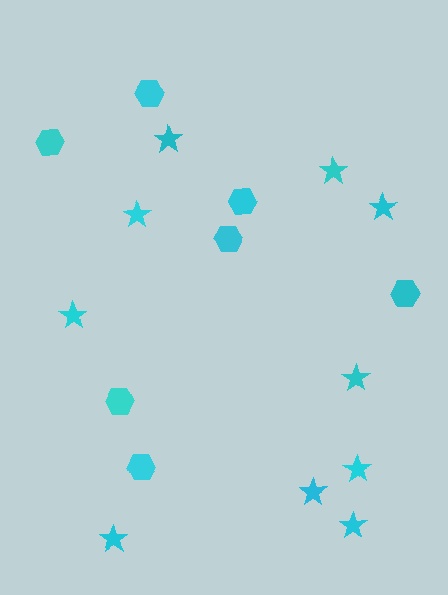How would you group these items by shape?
There are 2 groups: one group of hexagons (7) and one group of stars (10).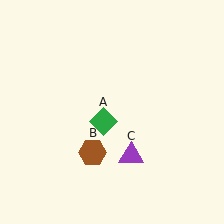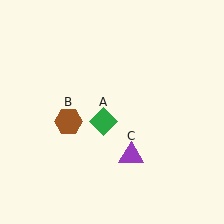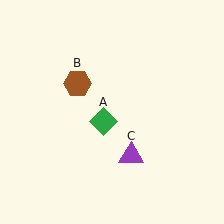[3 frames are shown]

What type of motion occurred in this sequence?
The brown hexagon (object B) rotated clockwise around the center of the scene.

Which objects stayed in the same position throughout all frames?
Green diamond (object A) and purple triangle (object C) remained stationary.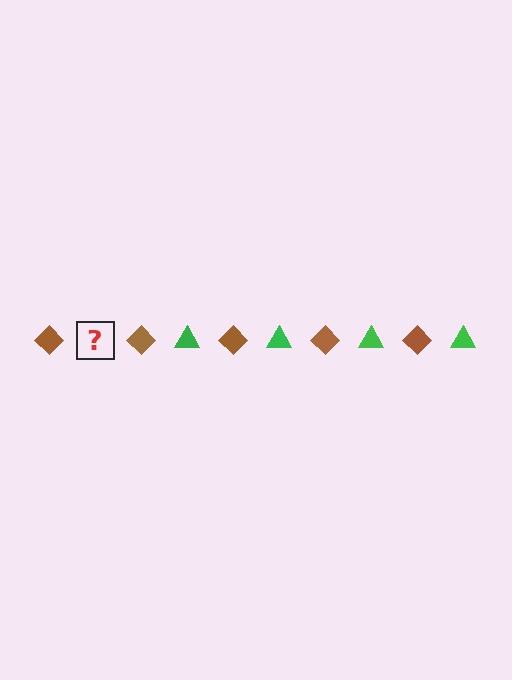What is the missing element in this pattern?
The missing element is a green triangle.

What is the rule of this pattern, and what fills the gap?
The rule is that the pattern alternates between brown diamond and green triangle. The gap should be filled with a green triangle.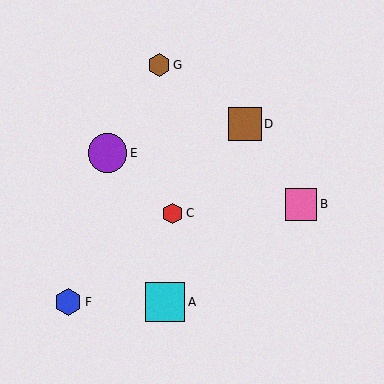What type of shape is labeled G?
Shape G is a brown hexagon.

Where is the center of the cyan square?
The center of the cyan square is at (165, 302).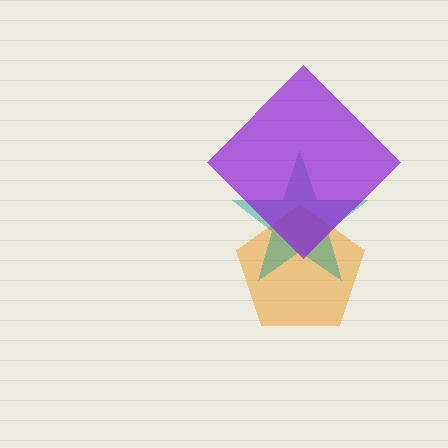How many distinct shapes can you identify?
There are 3 distinct shapes: an orange pentagon, a teal star, a purple diamond.